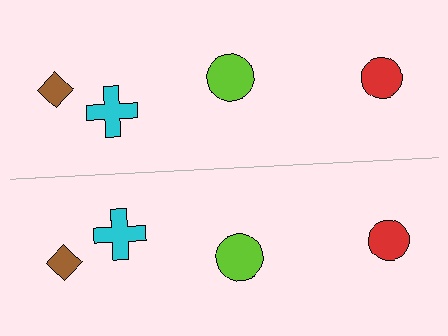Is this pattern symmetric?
Yes, this pattern has bilateral (reflection) symmetry.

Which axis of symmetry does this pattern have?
The pattern has a horizontal axis of symmetry running through the center of the image.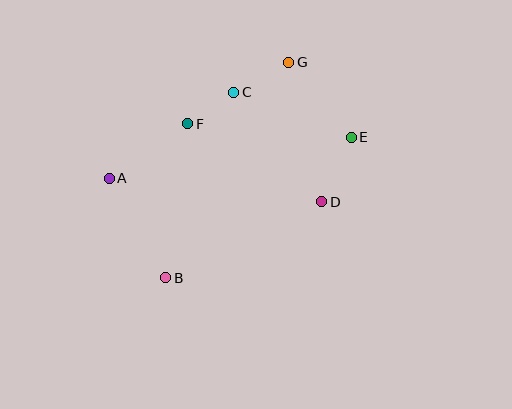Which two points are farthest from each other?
Points B and G are farthest from each other.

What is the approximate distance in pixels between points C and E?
The distance between C and E is approximately 126 pixels.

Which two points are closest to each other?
Points C and F are closest to each other.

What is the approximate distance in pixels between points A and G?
The distance between A and G is approximately 214 pixels.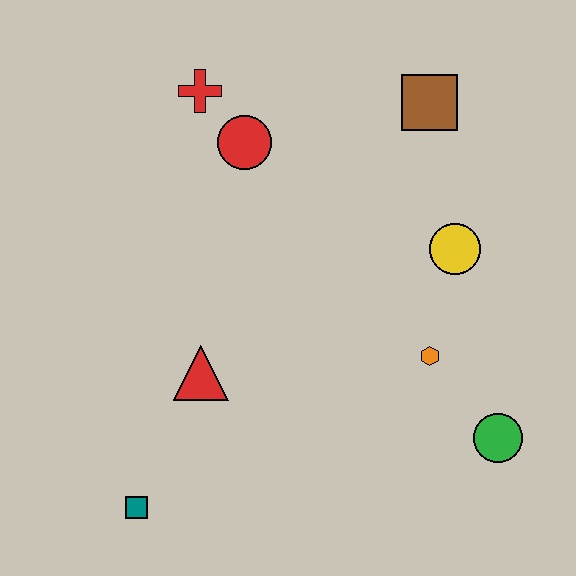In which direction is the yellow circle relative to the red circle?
The yellow circle is to the right of the red circle.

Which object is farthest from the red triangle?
The brown square is farthest from the red triangle.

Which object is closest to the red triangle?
The teal square is closest to the red triangle.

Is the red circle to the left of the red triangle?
No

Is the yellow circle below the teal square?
No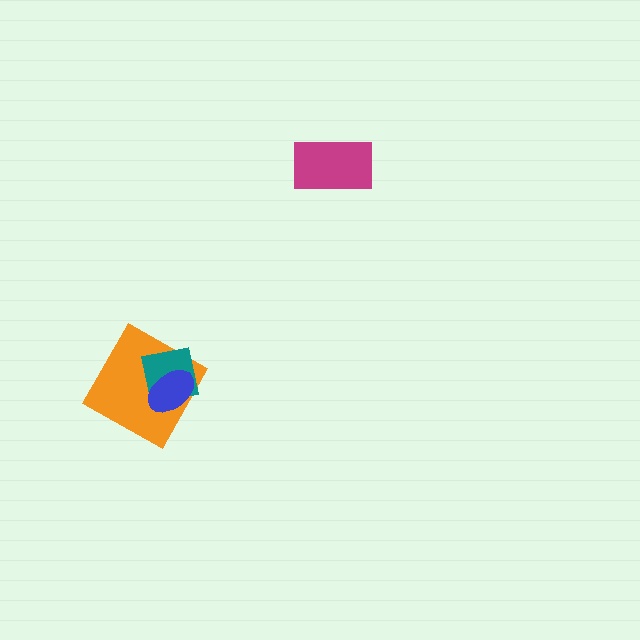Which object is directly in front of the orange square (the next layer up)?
The teal square is directly in front of the orange square.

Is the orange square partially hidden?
Yes, it is partially covered by another shape.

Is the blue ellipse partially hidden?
No, no other shape covers it.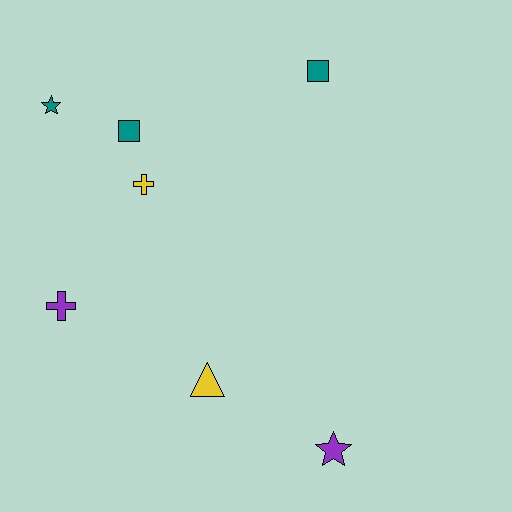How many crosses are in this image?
There are 2 crosses.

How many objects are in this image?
There are 7 objects.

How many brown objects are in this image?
There are no brown objects.